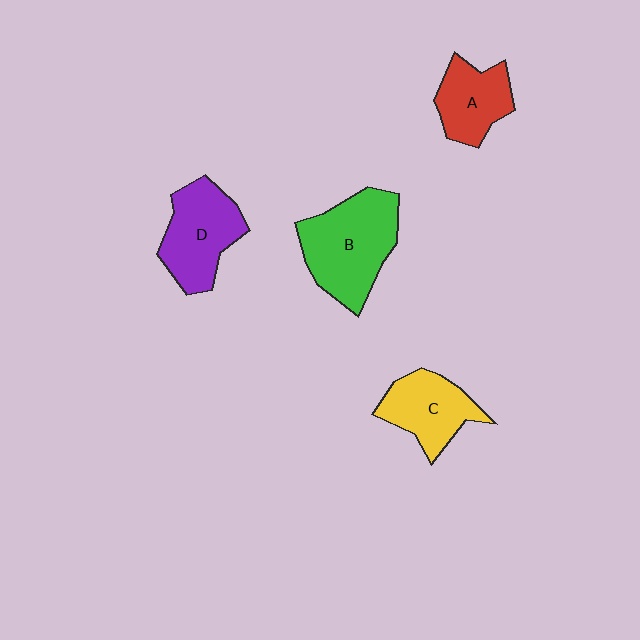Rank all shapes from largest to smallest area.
From largest to smallest: B (green), D (purple), C (yellow), A (red).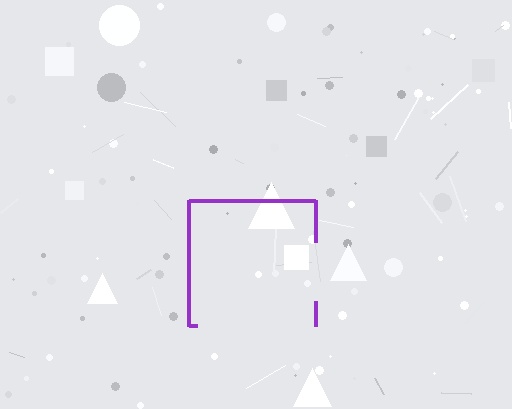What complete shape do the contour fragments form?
The contour fragments form a square.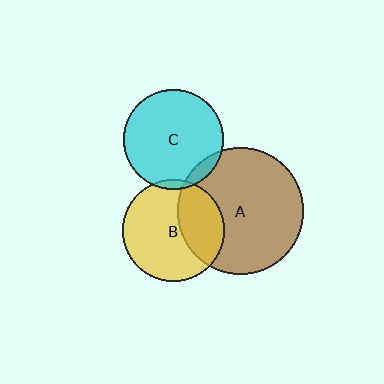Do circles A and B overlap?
Yes.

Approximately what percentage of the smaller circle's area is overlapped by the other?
Approximately 35%.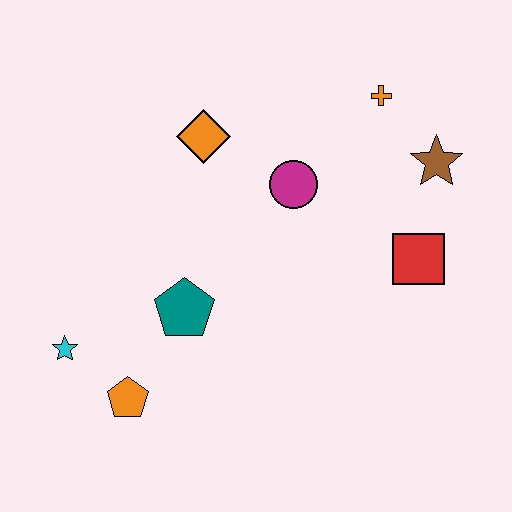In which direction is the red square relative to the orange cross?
The red square is below the orange cross.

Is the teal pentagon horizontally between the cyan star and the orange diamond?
Yes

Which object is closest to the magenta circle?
The orange diamond is closest to the magenta circle.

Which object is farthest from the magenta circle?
The cyan star is farthest from the magenta circle.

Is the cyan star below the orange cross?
Yes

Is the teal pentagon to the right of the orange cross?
No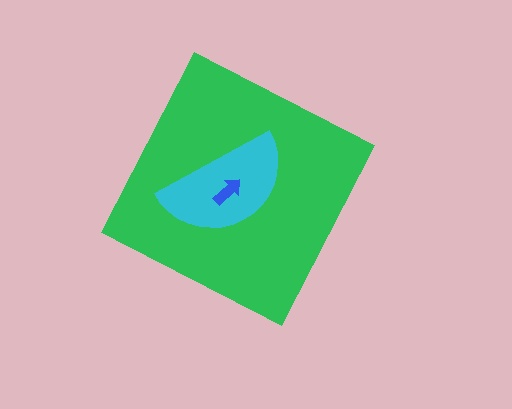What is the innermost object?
The blue arrow.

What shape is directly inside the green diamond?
The cyan semicircle.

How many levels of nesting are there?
3.